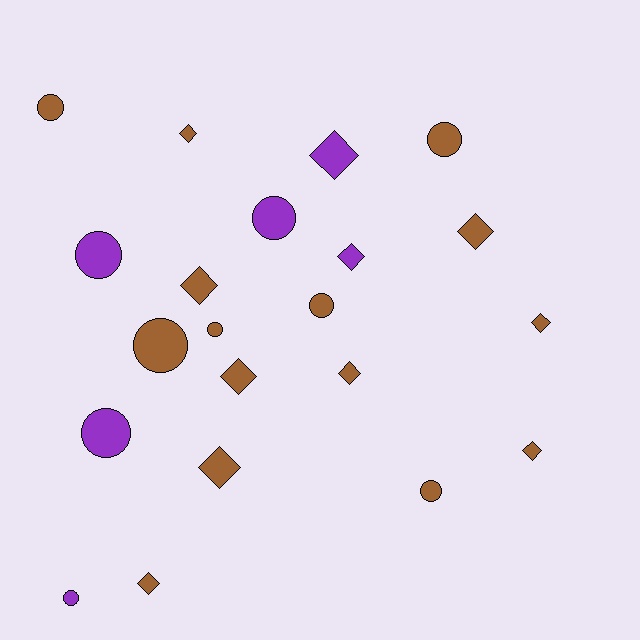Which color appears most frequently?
Brown, with 15 objects.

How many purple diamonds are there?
There are 2 purple diamonds.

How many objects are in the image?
There are 21 objects.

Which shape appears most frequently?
Diamond, with 11 objects.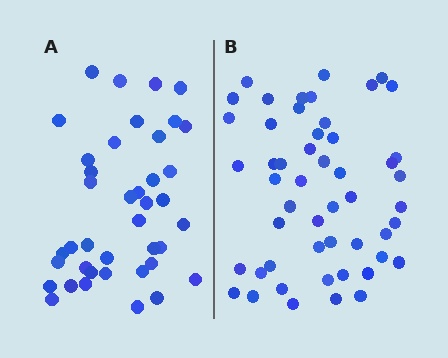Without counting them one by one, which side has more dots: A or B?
Region B (the right region) has more dots.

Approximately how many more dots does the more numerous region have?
Region B has roughly 12 or so more dots than region A.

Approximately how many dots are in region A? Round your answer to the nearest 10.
About 40 dots.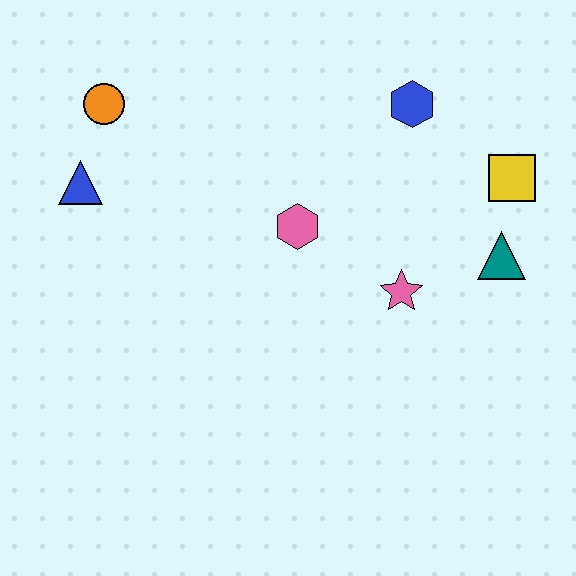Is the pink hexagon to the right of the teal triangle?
No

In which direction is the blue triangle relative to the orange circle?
The blue triangle is below the orange circle.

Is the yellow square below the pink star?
No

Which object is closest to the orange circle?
The blue triangle is closest to the orange circle.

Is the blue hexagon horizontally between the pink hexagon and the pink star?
No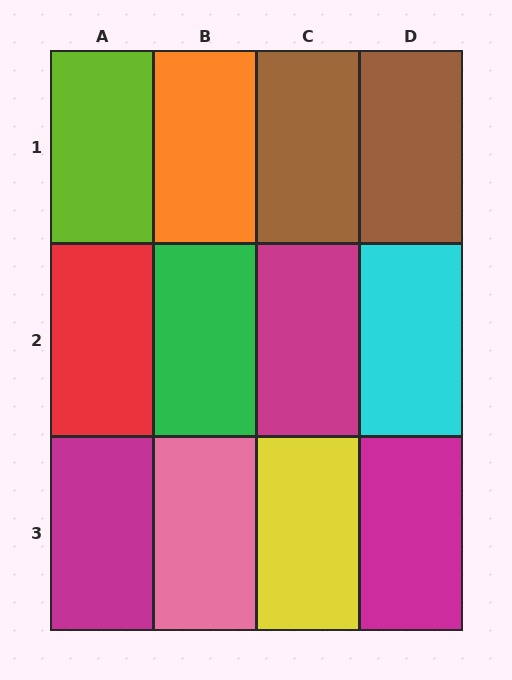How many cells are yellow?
1 cell is yellow.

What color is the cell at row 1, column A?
Lime.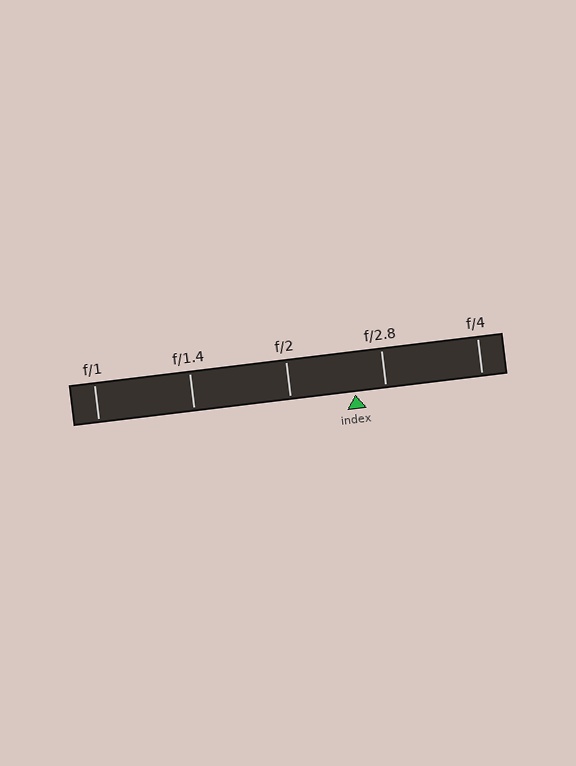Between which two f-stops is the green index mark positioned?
The index mark is between f/2 and f/2.8.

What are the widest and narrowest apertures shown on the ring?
The widest aperture shown is f/1 and the narrowest is f/4.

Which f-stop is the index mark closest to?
The index mark is closest to f/2.8.